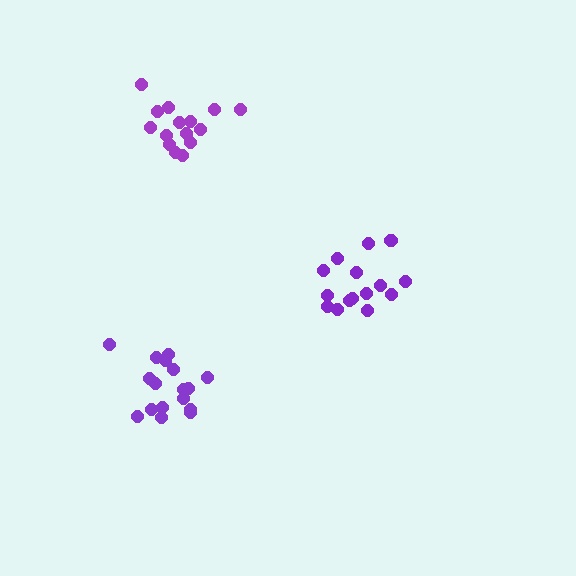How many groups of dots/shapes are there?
There are 3 groups.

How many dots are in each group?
Group 1: 15 dots, Group 2: 17 dots, Group 3: 15 dots (47 total).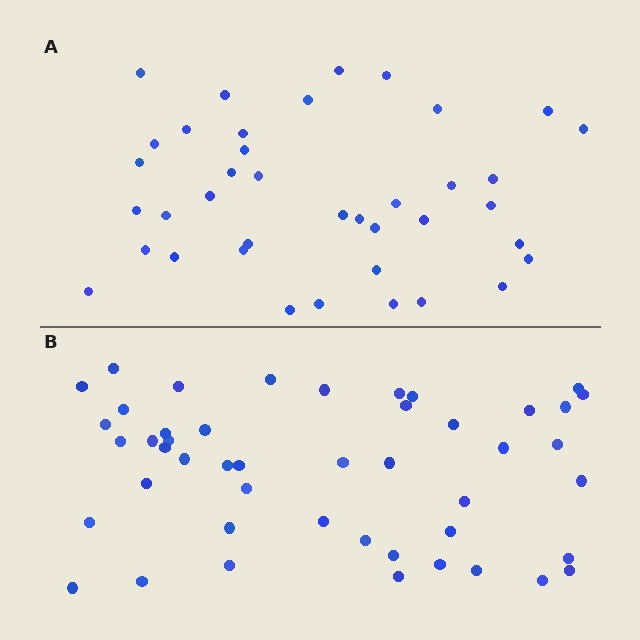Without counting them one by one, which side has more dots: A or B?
Region B (the bottom region) has more dots.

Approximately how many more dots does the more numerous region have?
Region B has roughly 8 or so more dots than region A.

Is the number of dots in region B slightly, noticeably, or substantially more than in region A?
Region B has only slightly more — the two regions are fairly close. The ratio is roughly 1.2 to 1.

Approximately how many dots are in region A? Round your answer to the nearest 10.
About 40 dots. (The exact count is 39, which rounds to 40.)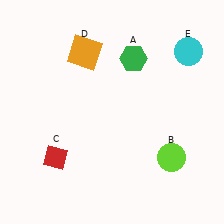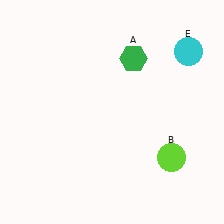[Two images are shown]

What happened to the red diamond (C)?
The red diamond (C) was removed in Image 2. It was in the bottom-left area of Image 1.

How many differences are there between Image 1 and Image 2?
There are 2 differences between the two images.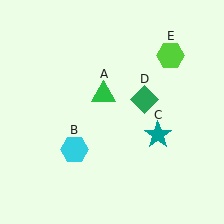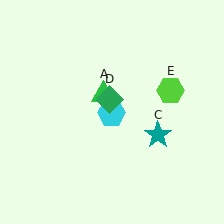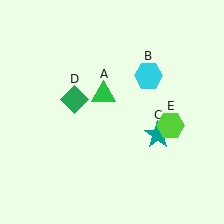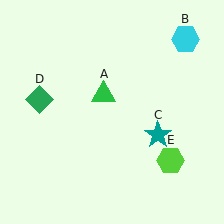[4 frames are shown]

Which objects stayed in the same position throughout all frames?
Green triangle (object A) and teal star (object C) remained stationary.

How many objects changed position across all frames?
3 objects changed position: cyan hexagon (object B), green diamond (object D), lime hexagon (object E).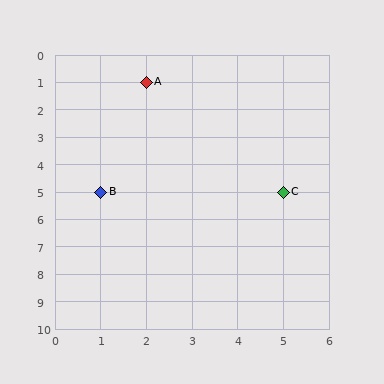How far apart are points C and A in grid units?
Points C and A are 3 columns and 4 rows apart (about 5.0 grid units diagonally).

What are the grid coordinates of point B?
Point B is at grid coordinates (1, 5).